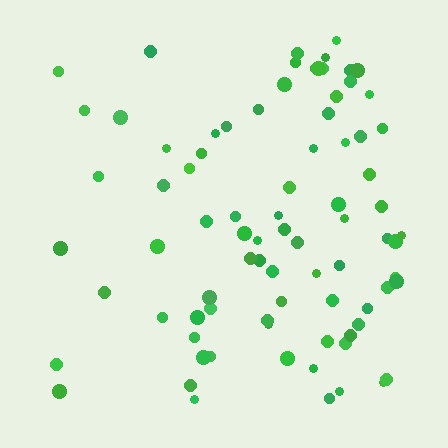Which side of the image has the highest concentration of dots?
The right.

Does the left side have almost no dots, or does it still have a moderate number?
Still a moderate number, just noticeably fewer than the right.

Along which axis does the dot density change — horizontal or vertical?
Horizontal.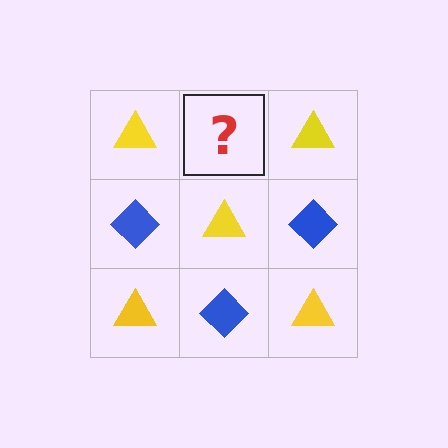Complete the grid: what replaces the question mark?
The question mark should be replaced with a blue diamond.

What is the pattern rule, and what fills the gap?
The rule is that it alternates yellow triangle and blue diamond in a checkerboard pattern. The gap should be filled with a blue diamond.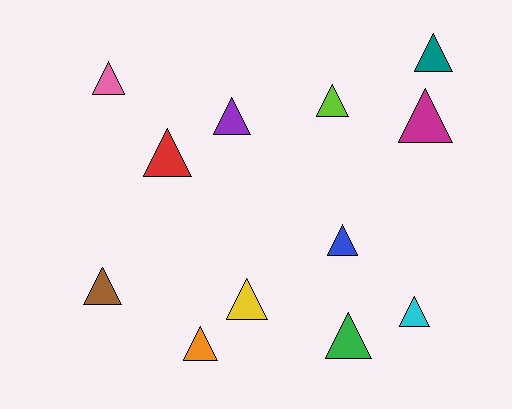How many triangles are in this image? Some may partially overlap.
There are 12 triangles.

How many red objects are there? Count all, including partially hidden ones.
There is 1 red object.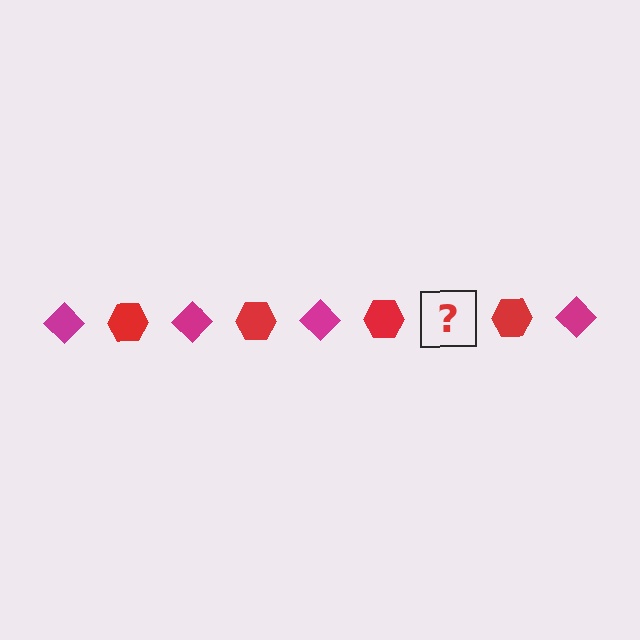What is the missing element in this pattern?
The missing element is a magenta diamond.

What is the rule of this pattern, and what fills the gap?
The rule is that the pattern alternates between magenta diamond and red hexagon. The gap should be filled with a magenta diamond.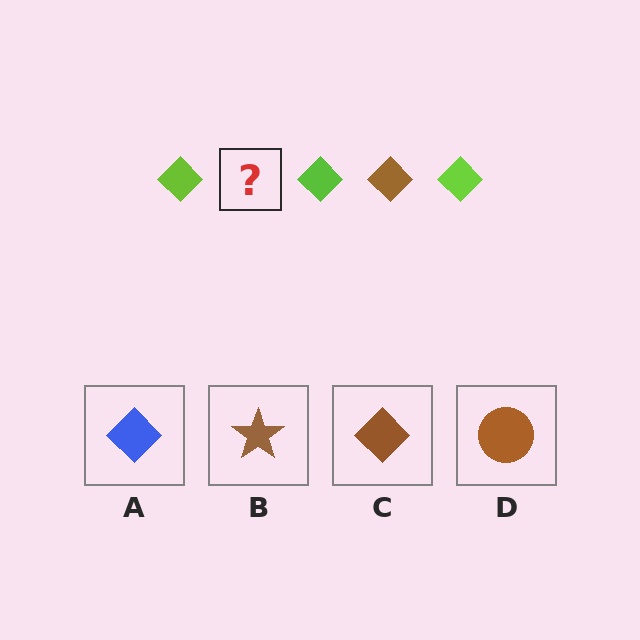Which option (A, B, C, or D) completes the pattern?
C.